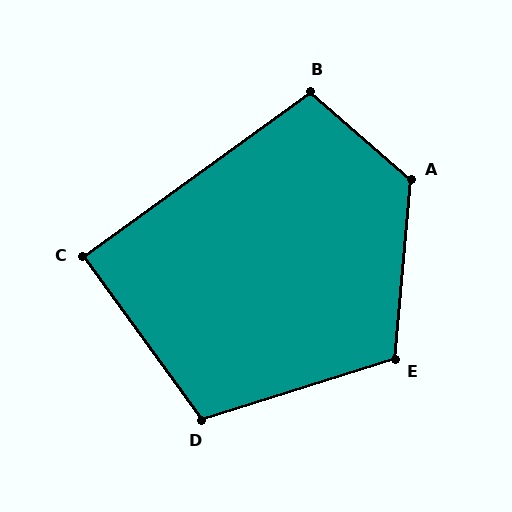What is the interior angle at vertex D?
Approximately 108 degrees (obtuse).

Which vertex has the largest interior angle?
A, at approximately 126 degrees.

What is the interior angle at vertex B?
Approximately 103 degrees (obtuse).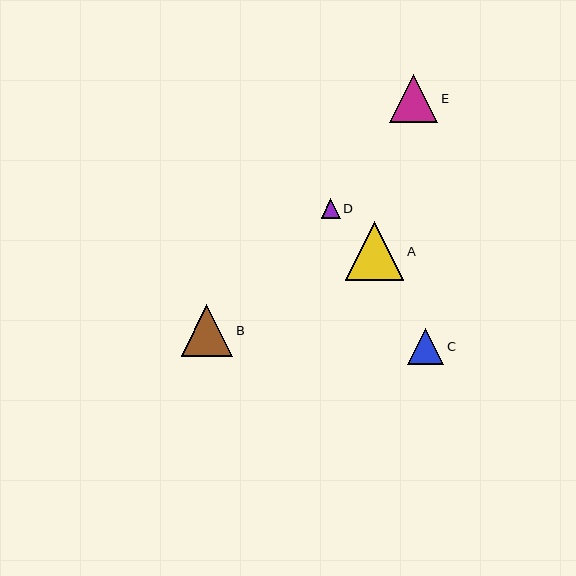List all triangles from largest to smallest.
From largest to smallest: A, B, E, C, D.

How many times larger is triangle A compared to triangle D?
Triangle A is approximately 3.0 times the size of triangle D.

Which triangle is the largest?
Triangle A is the largest with a size of approximately 58 pixels.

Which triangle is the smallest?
Triangle D is the smallest with a size of approximately 19 pixels.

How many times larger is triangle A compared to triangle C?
Triangle A is approximately 1.6 times the size of triangle C.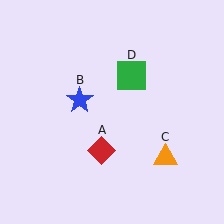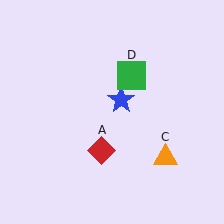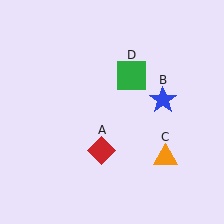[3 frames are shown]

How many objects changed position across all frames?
1 object changed position: blue star (object B).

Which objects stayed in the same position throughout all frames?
Red diamond (object A) and orange triangle (object C) and green square (object D) remained stationary.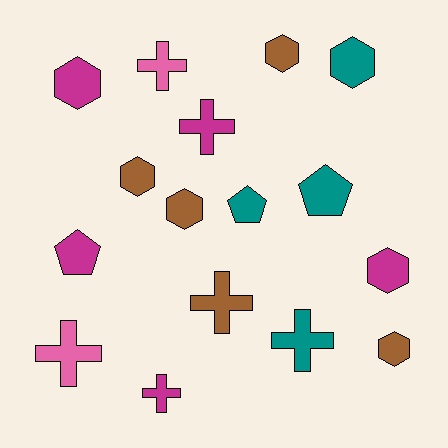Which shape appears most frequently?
Hexagon, with 7 objects.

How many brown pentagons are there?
There are no brown pentagons.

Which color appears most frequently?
Magenta, with 5 objects.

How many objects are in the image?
There are 16 objects.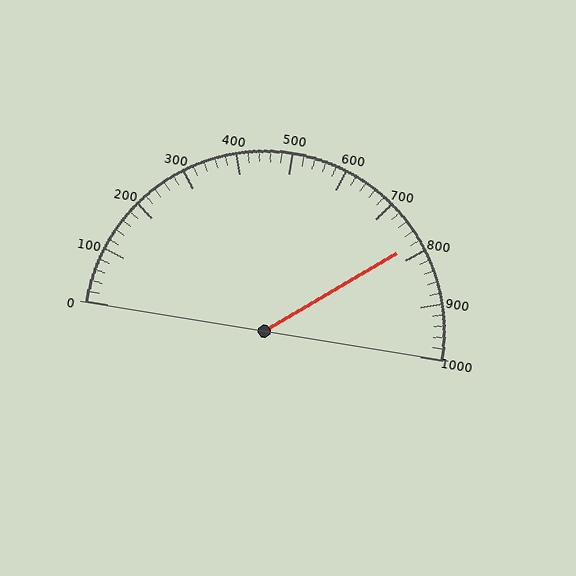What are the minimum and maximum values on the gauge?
The gauge ranges from 0 to 1000.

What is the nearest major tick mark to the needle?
The nearest major tick mark is 800.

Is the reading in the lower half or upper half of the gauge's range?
The reading is in the upper half of the range (0 to 1000).